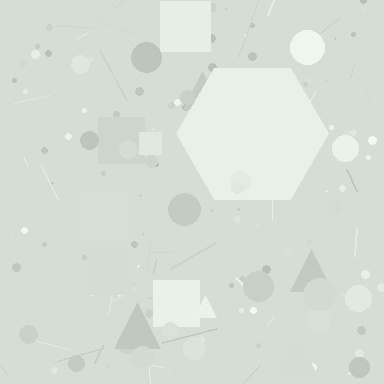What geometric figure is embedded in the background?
A hexagon is embedded in the background.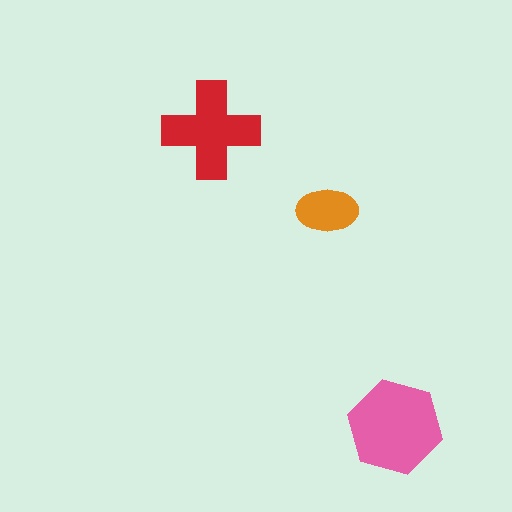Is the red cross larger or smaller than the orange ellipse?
Larger.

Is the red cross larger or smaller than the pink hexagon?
Smaller.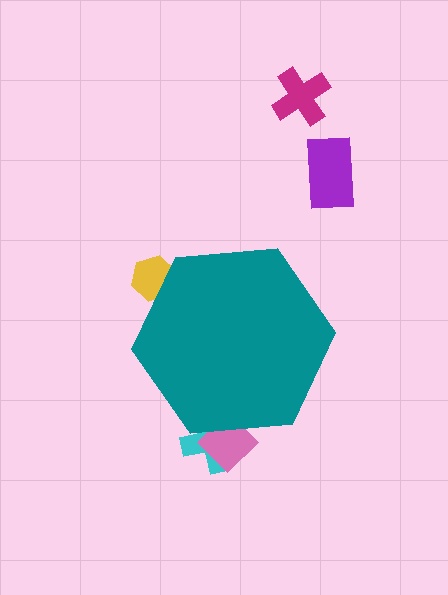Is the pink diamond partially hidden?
Yes, the pink diamond is partially hidden behind the teal hexagon.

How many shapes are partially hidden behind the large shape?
3 shapes are partially hidden.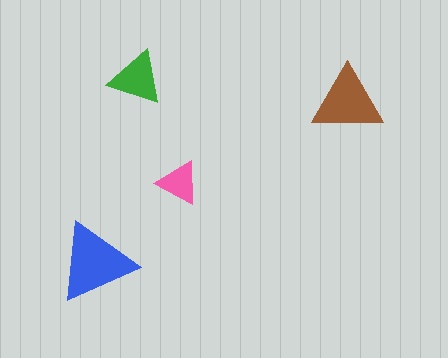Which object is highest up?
The green triangle is topmost.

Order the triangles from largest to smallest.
the blue one, the brown one, the green one, the pink one.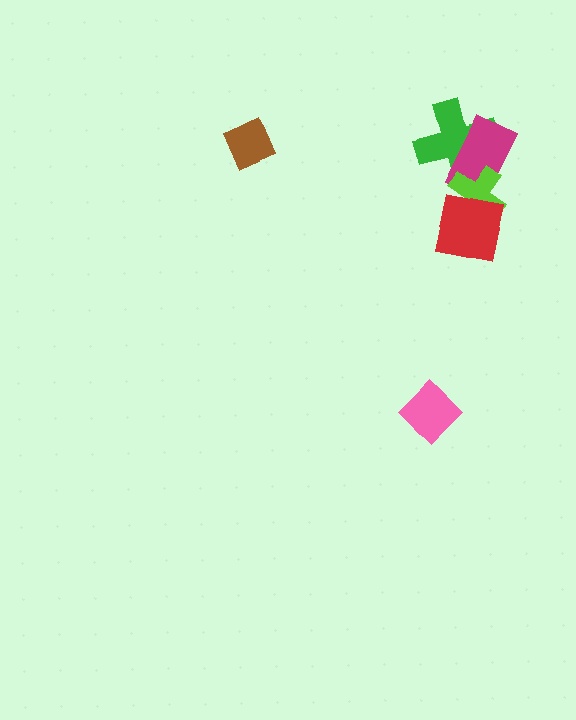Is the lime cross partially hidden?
Yes, it is partially covered by another shape.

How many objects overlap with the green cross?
2 objects overlap with the green cross.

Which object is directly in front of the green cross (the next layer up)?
The magenta rectangle is directly in front of the green cross.